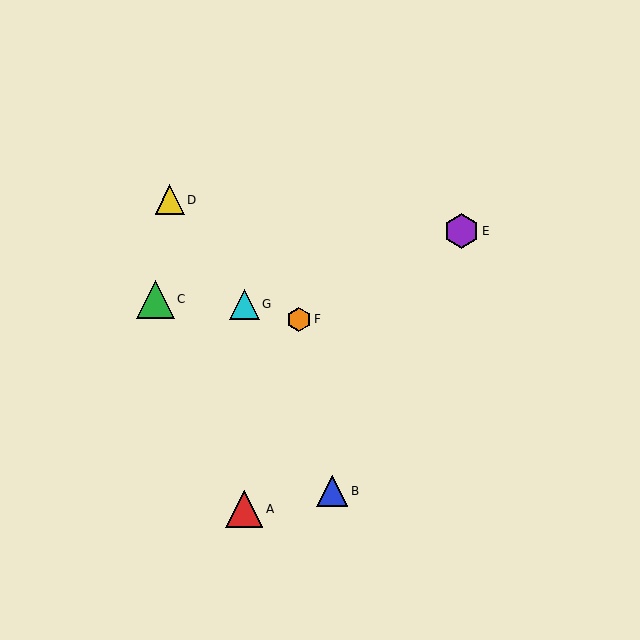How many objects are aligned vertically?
2 objects (A, G) are aligned vertically.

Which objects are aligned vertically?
Objects A, G are aligned vertically.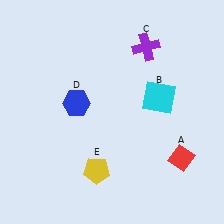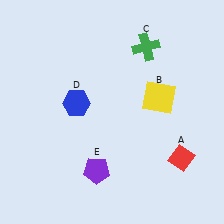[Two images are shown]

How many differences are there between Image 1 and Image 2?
There are 3 differences between the two images.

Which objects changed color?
B changed from cyan to yellow. C changed from purple to green. E changed from yellow to purple.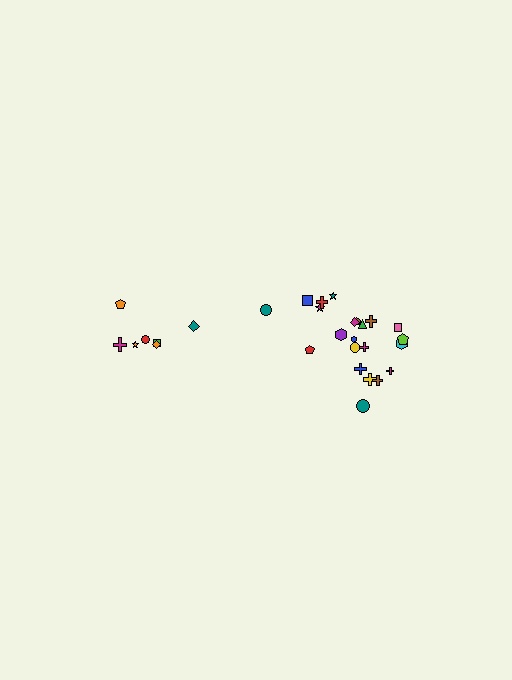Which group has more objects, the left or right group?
The right group.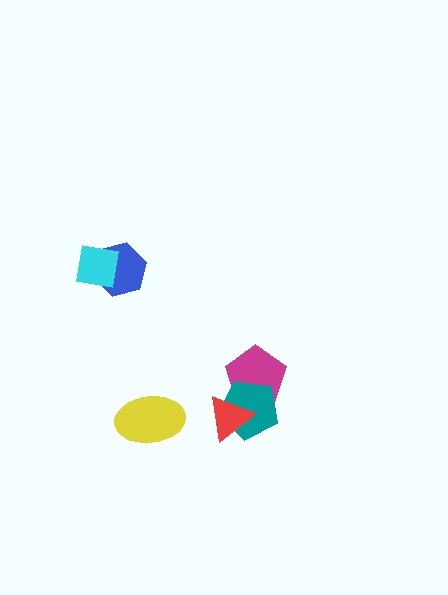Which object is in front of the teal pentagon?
The red triangle is in front of the teal pentagon.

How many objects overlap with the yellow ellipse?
0 objects overlap with the yellow ellipse.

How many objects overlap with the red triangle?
2 objects overlap with the red triangle.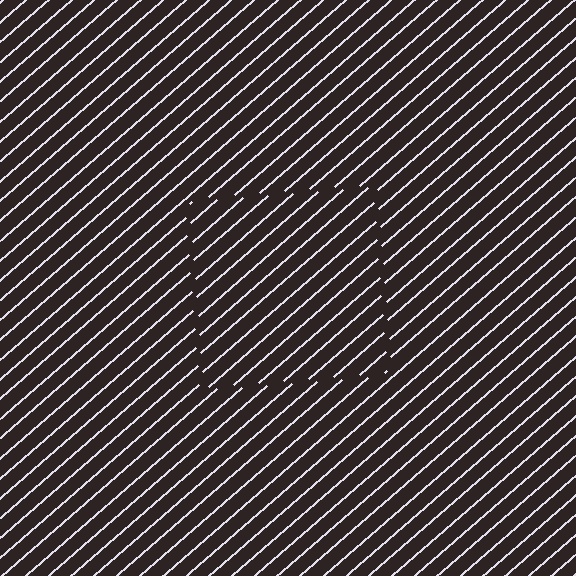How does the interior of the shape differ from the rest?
The interior of the shape contains the same grating, shifted by half a period — the contour is defined by the phase discontinuity where line-ends from the inner and outer gratings abut.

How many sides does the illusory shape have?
4 sides — the line-ends trace a square.